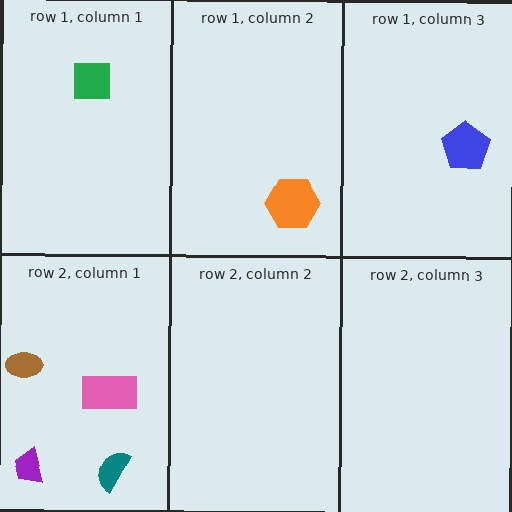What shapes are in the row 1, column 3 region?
The blue pentagon.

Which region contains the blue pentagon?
The row 1, column 3 region.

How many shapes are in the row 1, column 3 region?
1.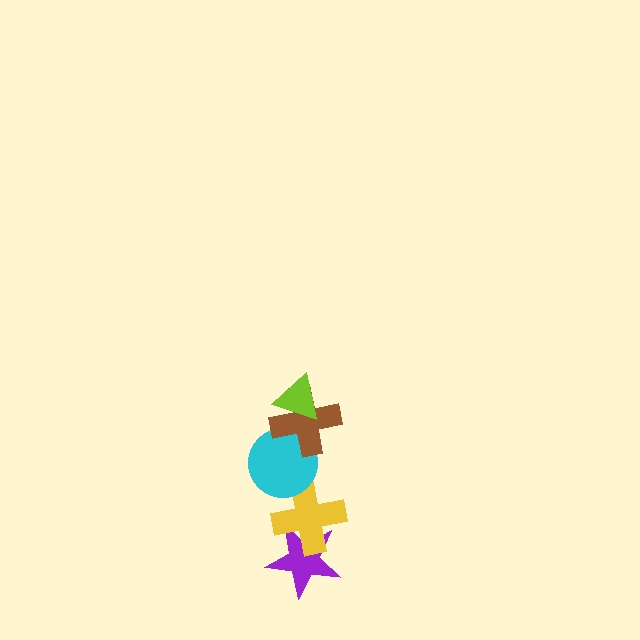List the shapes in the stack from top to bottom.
From top to bottom: the lime triangle, the brown cross, the cyan circle, the yellow cross, the purple star.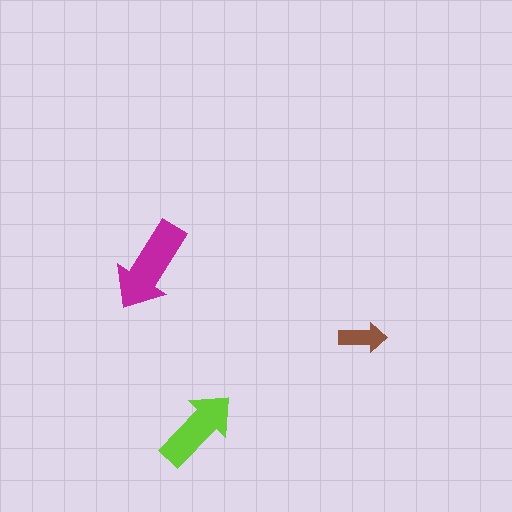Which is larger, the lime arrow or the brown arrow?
The lime one.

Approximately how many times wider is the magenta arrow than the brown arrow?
About 2 times wider.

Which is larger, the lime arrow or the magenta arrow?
The magenta one.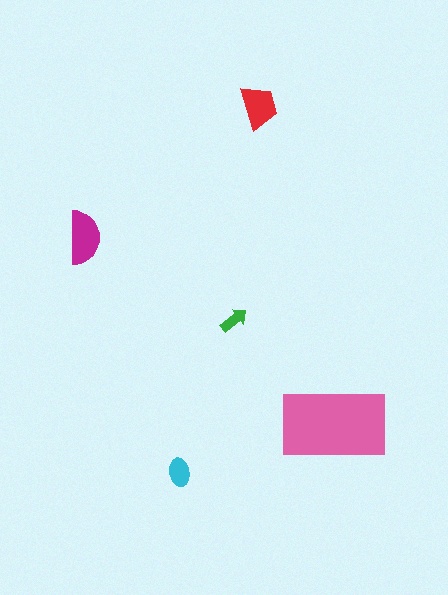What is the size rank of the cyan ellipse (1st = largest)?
4th.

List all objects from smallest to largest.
The green arrow, the cyan ellipse, the red trapezoid, the magenta semicircle, the pink rectangle.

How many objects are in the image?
There are 5 objects in the image.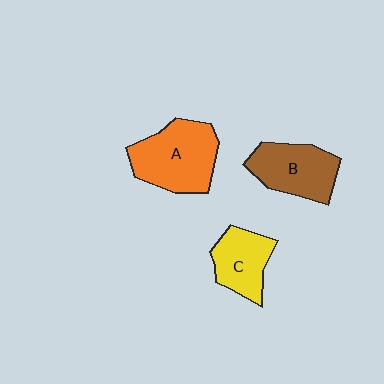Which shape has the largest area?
Shape A (orange).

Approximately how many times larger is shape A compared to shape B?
Approximately 1.2 times.